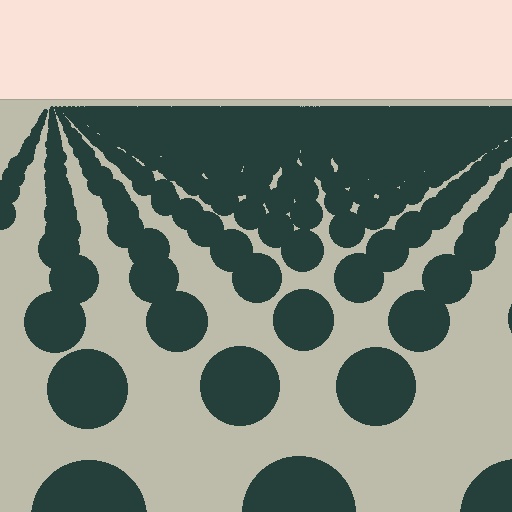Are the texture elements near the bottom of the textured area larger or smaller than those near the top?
Larger. Near the bottom, elements are closer to the viewer and appear at a bigger on-screen size.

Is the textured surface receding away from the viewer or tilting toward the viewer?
The surface is receding away from the viewer. Texture elements get smaller and denser toward the top.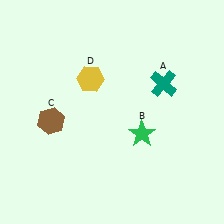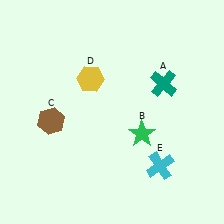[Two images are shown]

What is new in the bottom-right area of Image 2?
A cyan cross (E) was added in the bottom-right area of Image 2.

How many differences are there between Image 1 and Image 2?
There is 1 difference between the two images.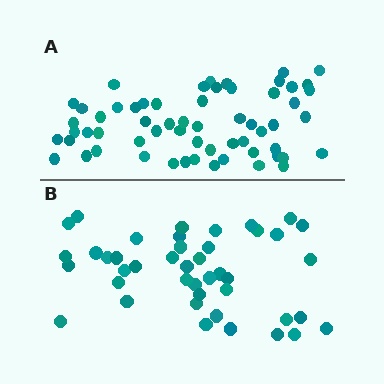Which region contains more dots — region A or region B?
Region A (the top region) has more dots.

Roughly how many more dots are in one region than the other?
Region A has approximately 15 more dots than region B.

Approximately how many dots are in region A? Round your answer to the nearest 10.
About 60 dots.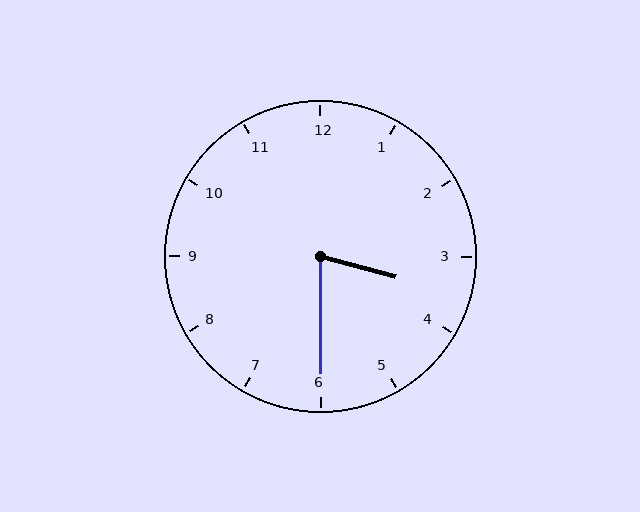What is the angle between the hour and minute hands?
Approximately 75 degrees.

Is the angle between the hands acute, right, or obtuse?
It is acute.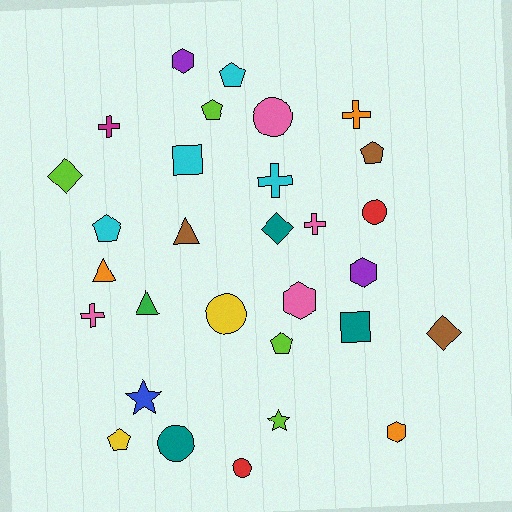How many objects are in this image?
There are 30 objects.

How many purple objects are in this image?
There are 2 purple objects.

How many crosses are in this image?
There are 5 crosses.